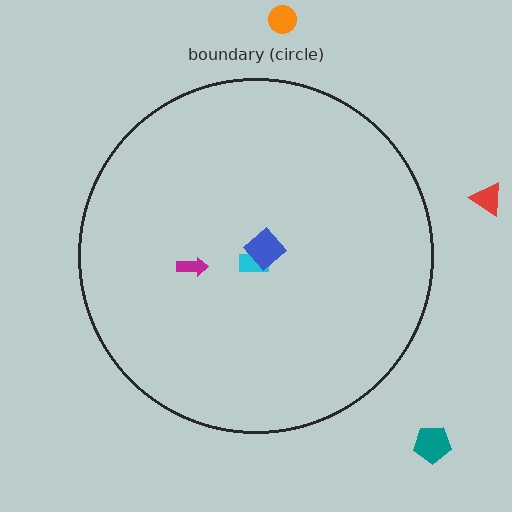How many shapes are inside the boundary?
3 inside, 3 outside.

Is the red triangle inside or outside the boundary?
Outside.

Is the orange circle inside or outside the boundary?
Outside.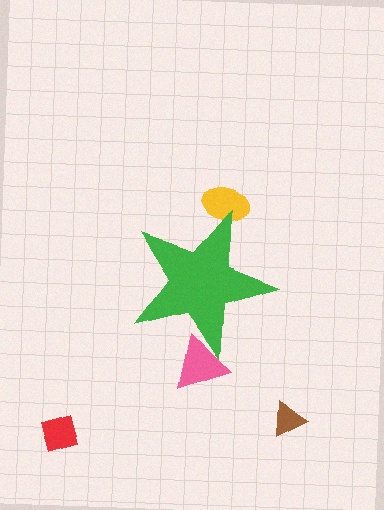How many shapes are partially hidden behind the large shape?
2 shapes are partially hidden.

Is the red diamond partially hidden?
No, the red diamond is fully visible.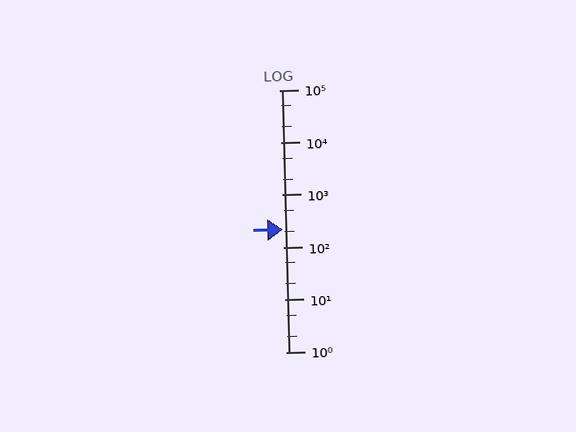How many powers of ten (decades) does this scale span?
The scale spans 5 decades, from 1 to 100000.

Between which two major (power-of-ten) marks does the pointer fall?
The pointer is between 100 and 1000.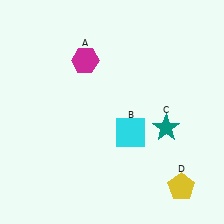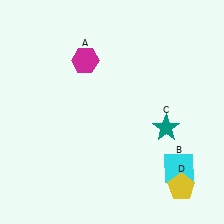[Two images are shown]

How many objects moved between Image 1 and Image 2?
1 object moved between the two images.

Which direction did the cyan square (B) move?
The cyan square (B) moved right.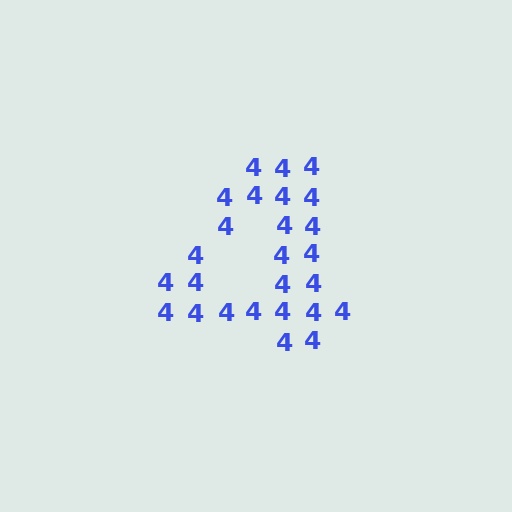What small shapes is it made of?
It is made of small digit 4's.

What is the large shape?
The large shape is the digit 4.